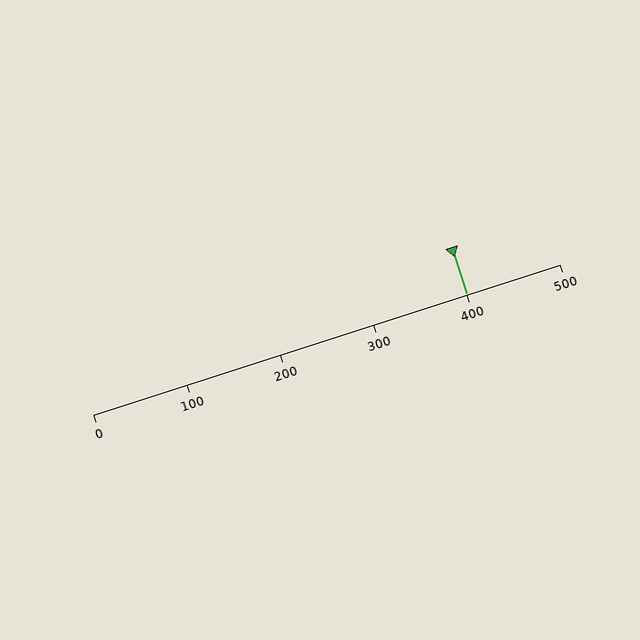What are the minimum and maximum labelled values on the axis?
The axis runs from 0 to 500.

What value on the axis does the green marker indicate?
The marker indicates approximately 400.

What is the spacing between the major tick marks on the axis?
The major ticks are spaced 100 apart.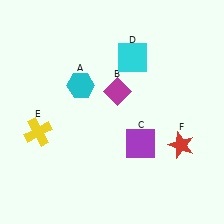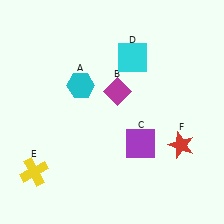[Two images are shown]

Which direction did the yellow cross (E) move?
The yellow cross (E) moved down.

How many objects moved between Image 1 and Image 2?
1 object moved between the two images.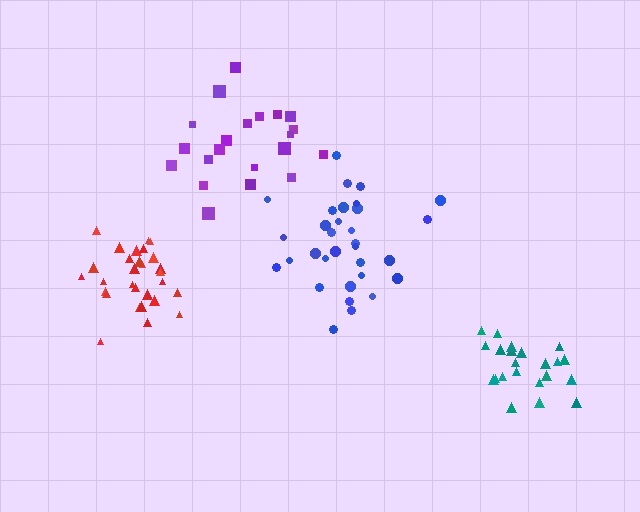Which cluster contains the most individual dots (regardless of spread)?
Blue (32).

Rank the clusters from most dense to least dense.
red, teal, blue, purple.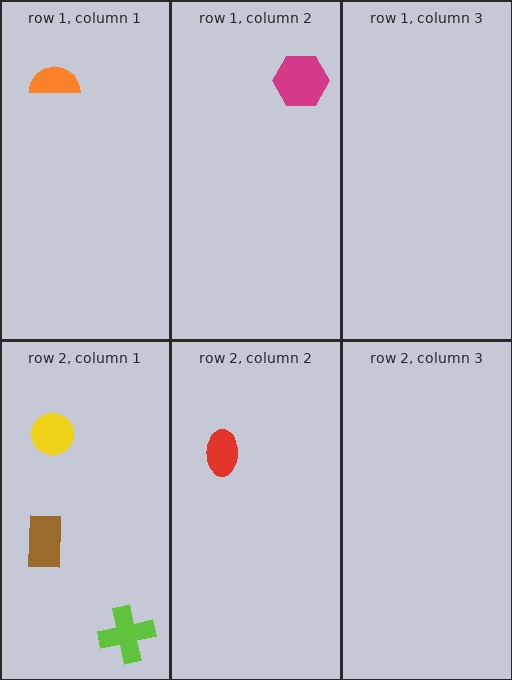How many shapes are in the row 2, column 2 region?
1.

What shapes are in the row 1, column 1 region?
The orange semicircle.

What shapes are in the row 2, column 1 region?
The lime cross, the brown rectangle, the yellow circle.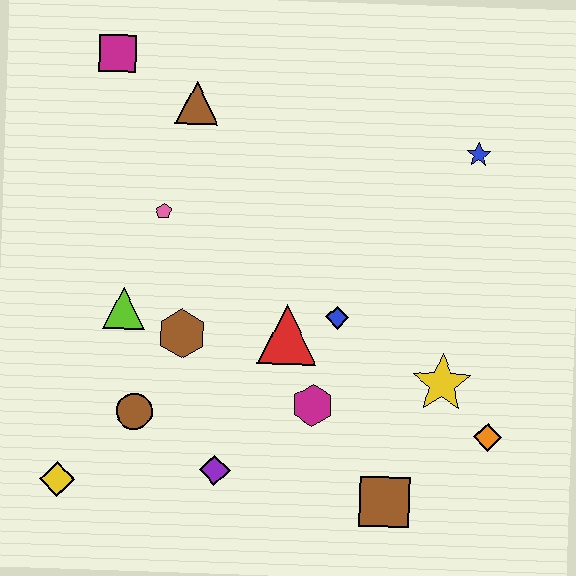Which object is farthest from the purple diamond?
The magenta square is farthest from the purple diamond.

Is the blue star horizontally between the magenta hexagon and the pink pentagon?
No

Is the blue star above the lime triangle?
Yes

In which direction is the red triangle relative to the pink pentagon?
The red triangle is to the right of the pink pentagon.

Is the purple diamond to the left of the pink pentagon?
No